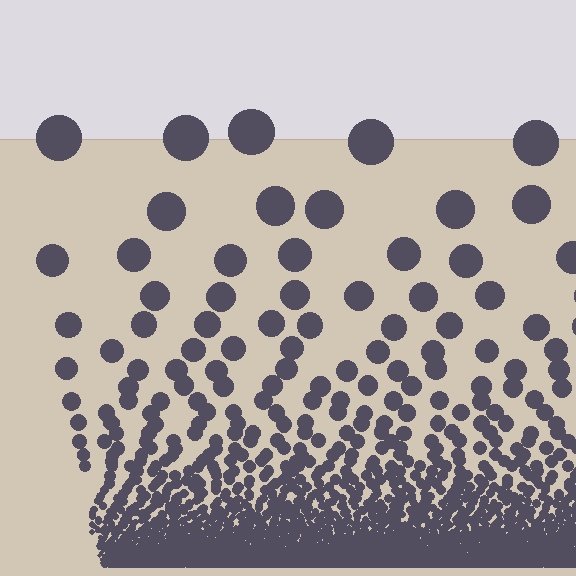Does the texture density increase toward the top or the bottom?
Density increases toward the bottom.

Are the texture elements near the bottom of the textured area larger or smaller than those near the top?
Smaller. The gradient is inverted — elements near the bottom are smaller and denser.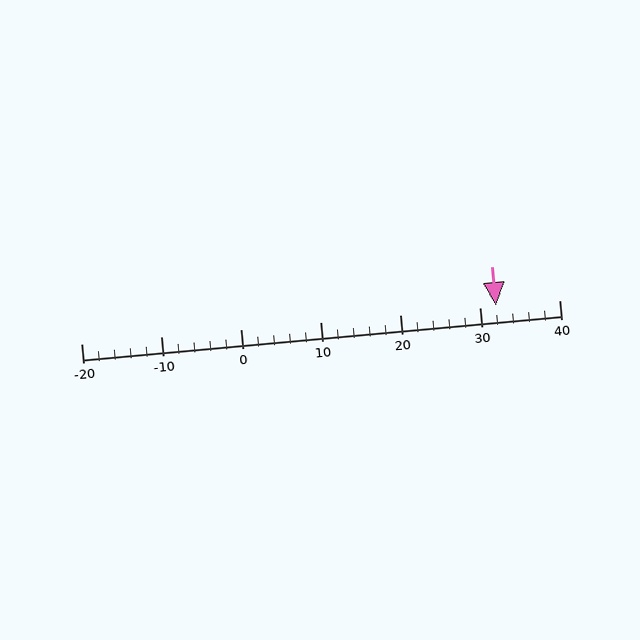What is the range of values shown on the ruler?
The ruler shows values from -20 to 40.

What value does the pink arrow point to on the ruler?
The pink arrow points to approximately 32.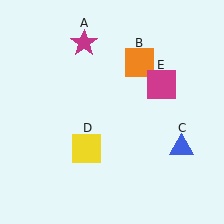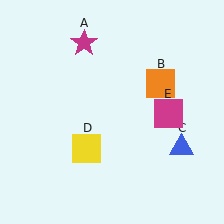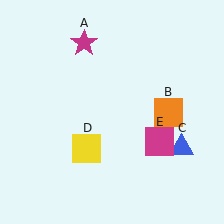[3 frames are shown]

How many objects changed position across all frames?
2 objects changed position: orange square (object B), magenta square (object E).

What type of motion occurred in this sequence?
The orange square (object B), magenta square (object E) rotated clockwise around the center of the scene.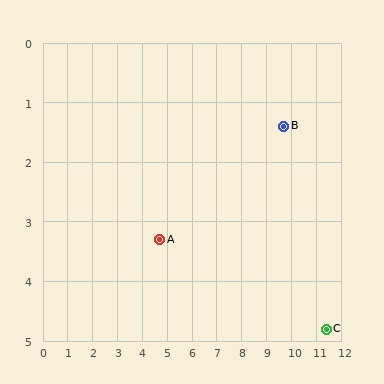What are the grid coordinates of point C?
Point C is at approximately (11.4, 4.8).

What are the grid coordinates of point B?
Point B is at approximately (9.7, 1.4).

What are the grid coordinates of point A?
Point A is at approximately (4.7, 3.3).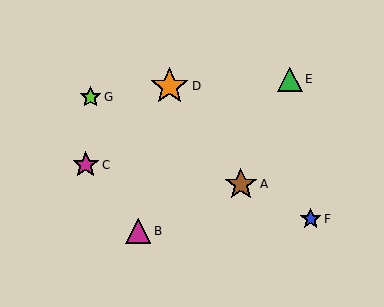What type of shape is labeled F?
Shape F is a blue star.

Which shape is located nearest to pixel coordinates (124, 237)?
The magenta triangle (labeled B) at (138, 231) is nearest to that location.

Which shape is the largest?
The orange star (labeled D) is the largest.